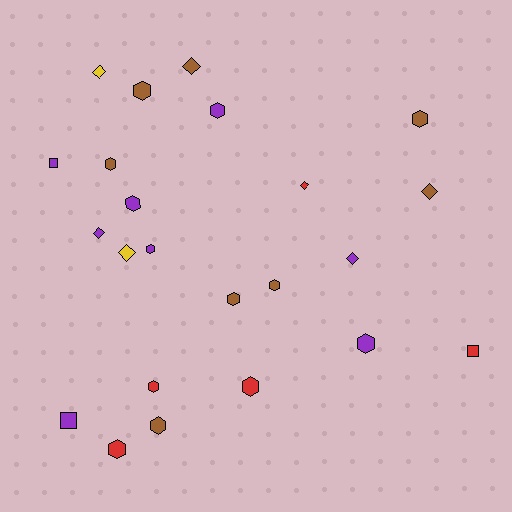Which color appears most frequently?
Brown, with 8 objects.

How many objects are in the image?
There are 23 objects.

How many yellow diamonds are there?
There are 2 yellow diamonds.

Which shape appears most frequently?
Hexagon, with 13 objects.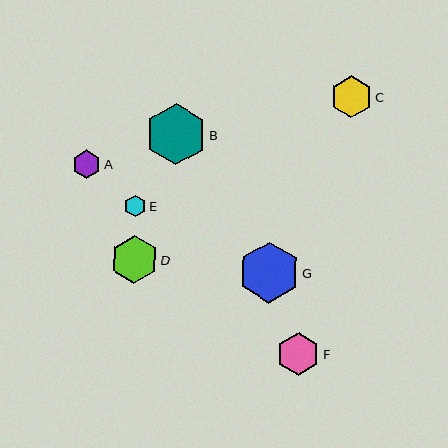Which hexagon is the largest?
Hexagon B is the largest with a size of approximately 61 pixels.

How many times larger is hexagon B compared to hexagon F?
Hexagon B is approximately 1.4 times the size of hexagon F.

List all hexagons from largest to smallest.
From largest to smallest: B, G, D, F, C, A, E.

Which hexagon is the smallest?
Hexagon E is the smallest with a size of approximately 21 pixels.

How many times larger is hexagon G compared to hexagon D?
Hexagon G is approximately 1.3 times the size of hexagon D.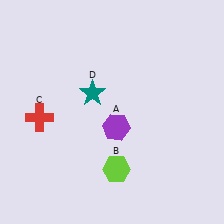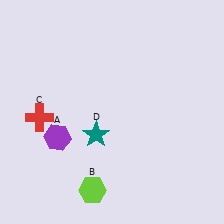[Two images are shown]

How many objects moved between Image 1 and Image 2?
3 objects moved between the two images.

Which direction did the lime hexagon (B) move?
The lime hexagon (B) moved left.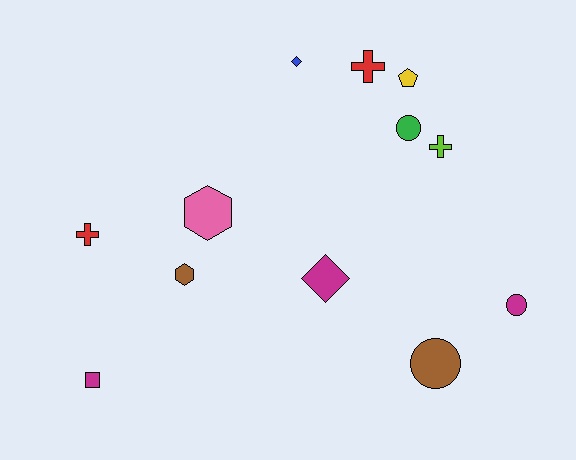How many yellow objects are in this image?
There is 1 yellow object.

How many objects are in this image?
There are 12 objects.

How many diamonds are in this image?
There are 2 diamonds.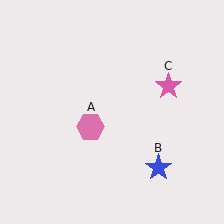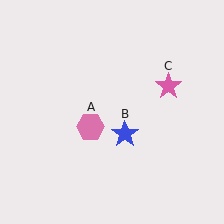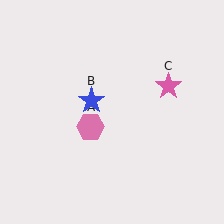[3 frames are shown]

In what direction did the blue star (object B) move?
The blue star (object B) moved up and to the left.